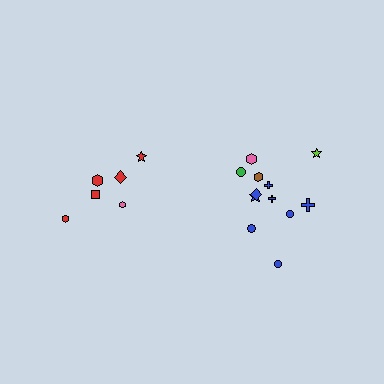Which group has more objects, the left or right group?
The right group.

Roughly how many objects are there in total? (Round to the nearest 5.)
Roughly 20 objects in total.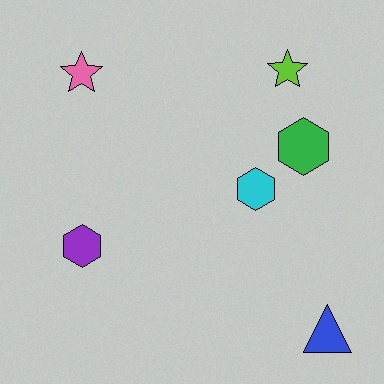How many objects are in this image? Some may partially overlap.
There are 6 objects.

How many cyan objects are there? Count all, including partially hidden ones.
There is 1 cyan object.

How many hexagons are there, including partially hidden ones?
There are 3 hexagons.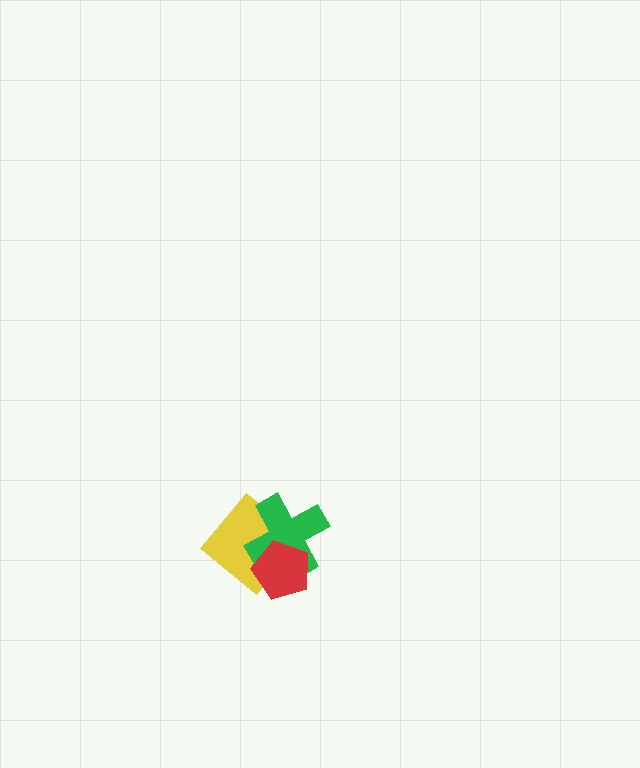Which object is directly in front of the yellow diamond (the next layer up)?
The green cross is directly in front of the yellow diamond.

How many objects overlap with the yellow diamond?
2 objects overlap with the yellow diamond.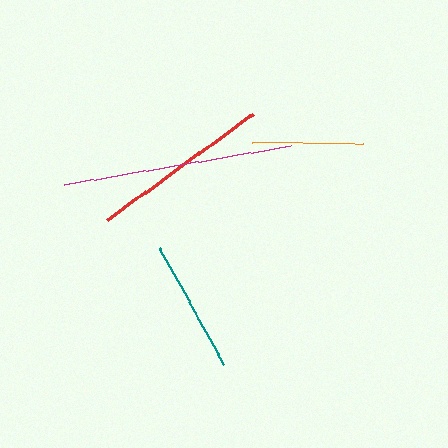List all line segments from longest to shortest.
From longest to shortest: magenta, red, teal, orange.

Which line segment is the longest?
The magenta line is the longest at approximately 230 pixels.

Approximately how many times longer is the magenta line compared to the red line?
The magenta line is approximately 1.3 times the length of the red line.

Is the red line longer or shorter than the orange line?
The red line is longer than the orange line.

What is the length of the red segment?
The red segment is approximately 180 pixels long.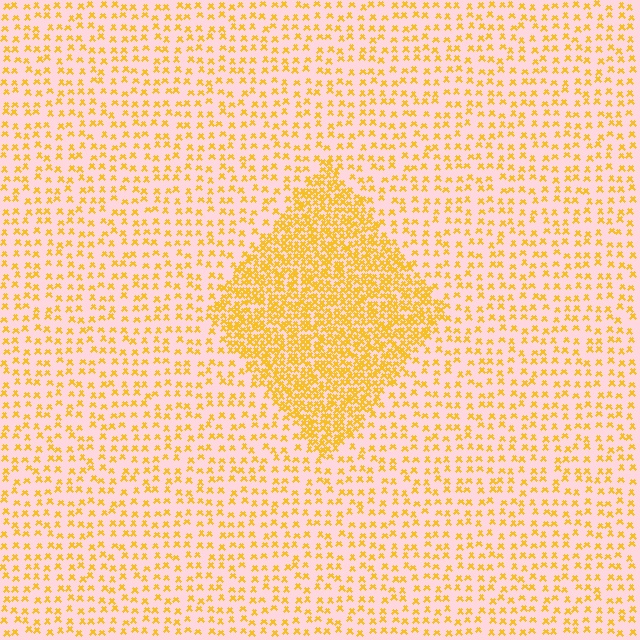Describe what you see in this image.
The image contains small yellow elements arranged at two different densities. A diamond-shaped region is visible where the elements are more densely packed than the surrounding area.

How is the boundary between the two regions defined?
The boundary is defined by a change in element density (approximately 2.6x ratio). All elements are the same color, size, and shape.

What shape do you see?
I see a diamond.